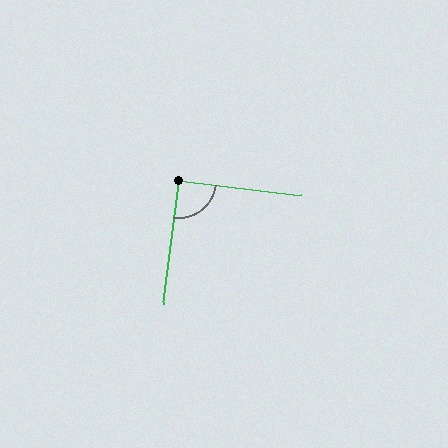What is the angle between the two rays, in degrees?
Approximately 91 degrees.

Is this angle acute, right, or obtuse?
It is approximately a right angle.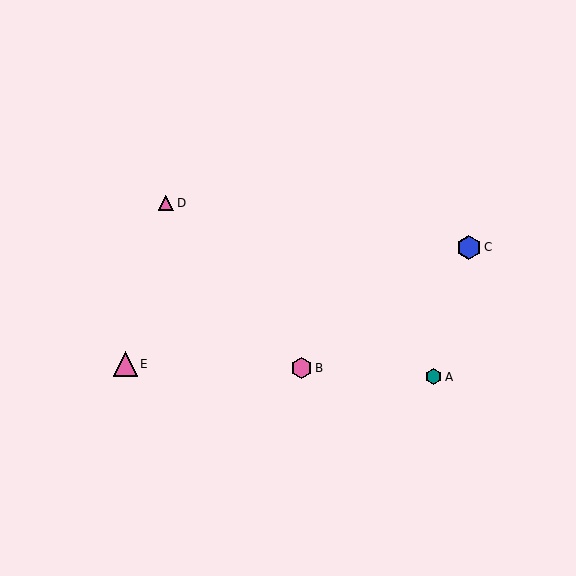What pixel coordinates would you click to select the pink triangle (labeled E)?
Click at (125, 364) to select the pink triangle E.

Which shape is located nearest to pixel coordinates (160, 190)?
The pink triangle (labeled D) at (166, 203) is nearest to that location.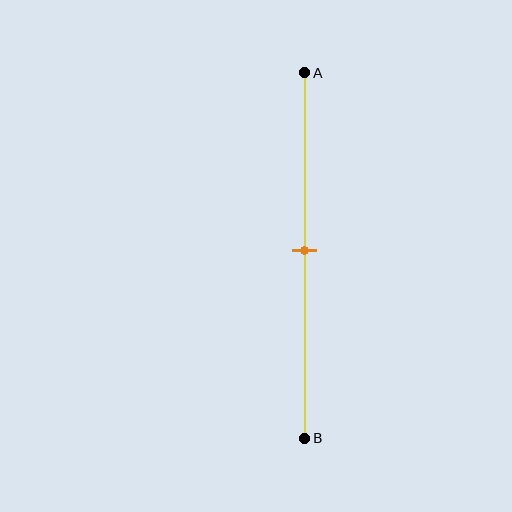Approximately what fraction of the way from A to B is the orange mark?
The orange mark is approximately 50% of the way from A to B.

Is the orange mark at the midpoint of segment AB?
Yes, the mark is approximately at the midpoint.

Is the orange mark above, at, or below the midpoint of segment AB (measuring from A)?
The orange mark is approximately at the midpoint of segment AB.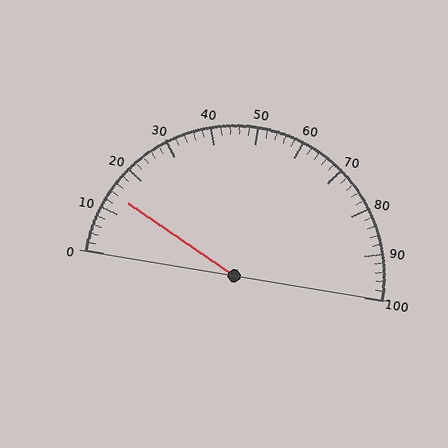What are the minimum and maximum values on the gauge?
The gauge ranges from 0 to 100.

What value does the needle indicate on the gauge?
The needle indicates approximately 14.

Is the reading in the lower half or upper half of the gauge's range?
The reading is in the lower half of the range (0 to 100).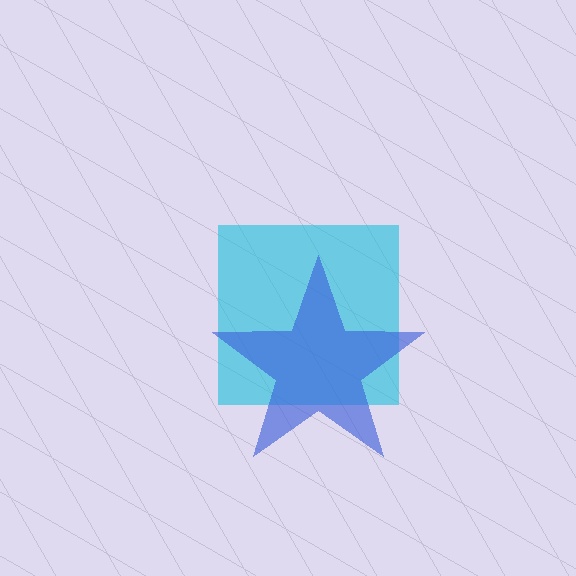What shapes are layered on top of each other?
The layered shapes are: a cyan square, a blue star.